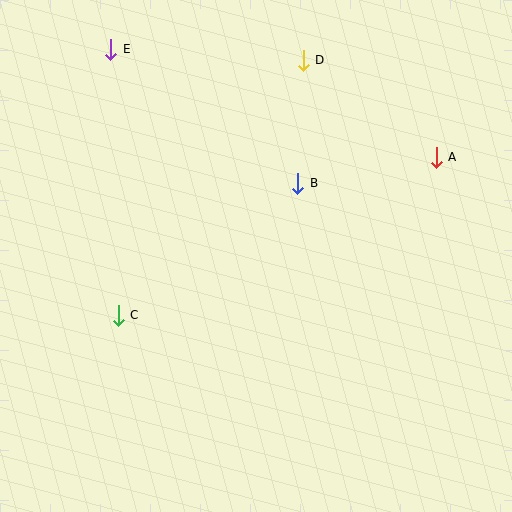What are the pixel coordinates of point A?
Point A is at (436, 157).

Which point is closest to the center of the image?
Point B at (298, 183) is closest to the center.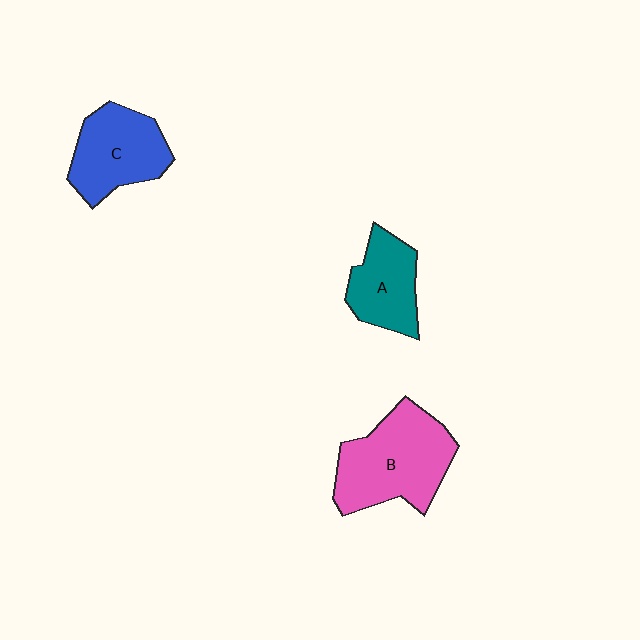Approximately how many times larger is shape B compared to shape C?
Approximately 1.3 times.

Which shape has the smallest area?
Shape A (teal).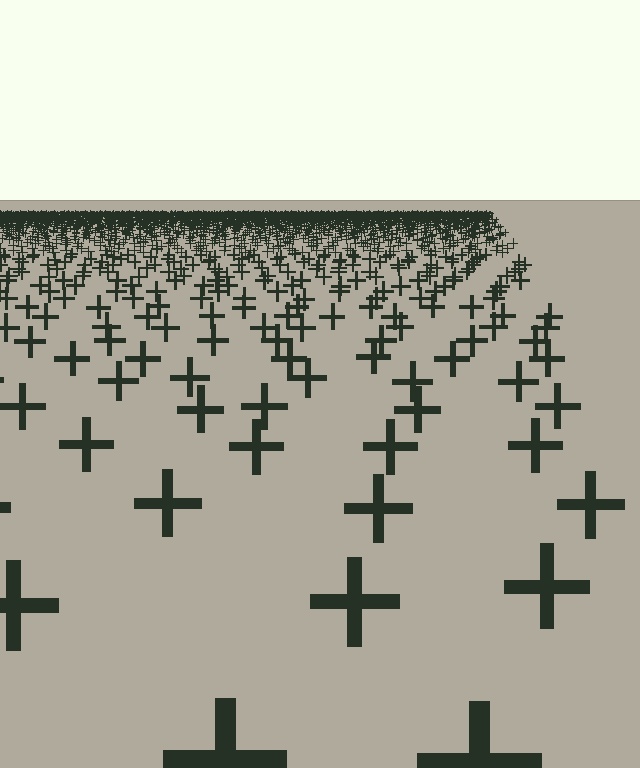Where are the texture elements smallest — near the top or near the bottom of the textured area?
Near the top.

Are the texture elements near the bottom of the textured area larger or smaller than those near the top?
Larger. Near the bottom, elements are closer to the viewer and appear at a bigger on-screen size.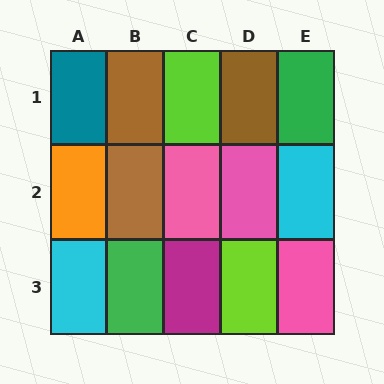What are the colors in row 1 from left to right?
Teal, brown, lime, brown, green.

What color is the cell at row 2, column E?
Cyan.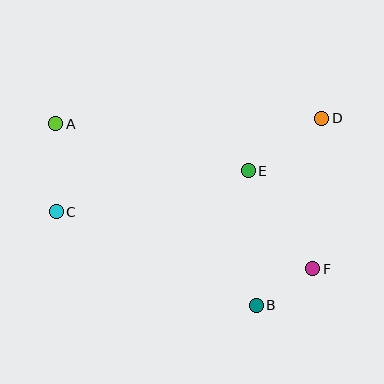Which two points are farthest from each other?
Points A and F are farthest from each other.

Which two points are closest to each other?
Points B and F are closest to each other.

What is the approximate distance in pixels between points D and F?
The distance between D and F is approximately 151 pixels.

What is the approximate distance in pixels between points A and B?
The distance between A and B is approximately 270 pixels.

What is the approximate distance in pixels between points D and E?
The distance between D and E is approximately 90 pixels.